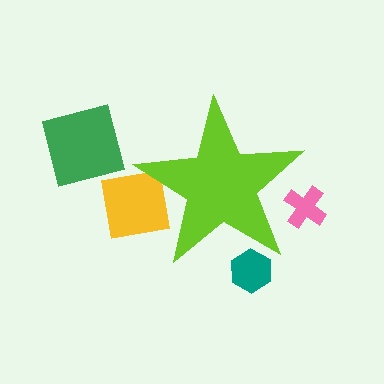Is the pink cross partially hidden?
Yes, the pink cross is partially hidden behind the lime star.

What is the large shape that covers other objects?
A lime star.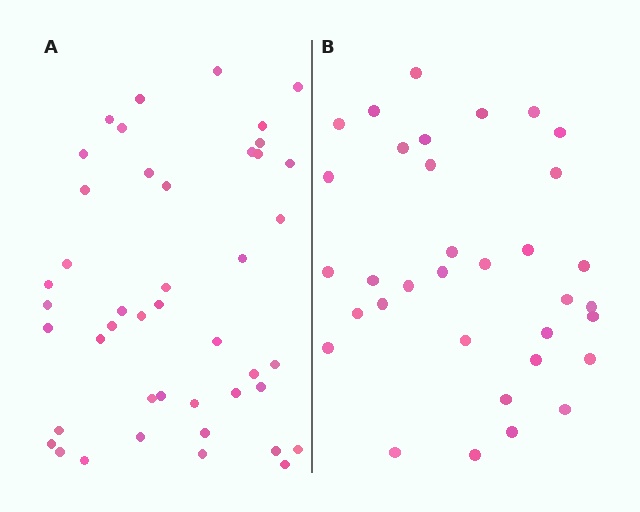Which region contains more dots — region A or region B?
Region A (the left region) has more dots.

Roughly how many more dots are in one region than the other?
Region A has roughly 10 or so more dots than region B.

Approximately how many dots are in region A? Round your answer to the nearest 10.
About 40 dots. (The exact count is 44, which rounds to 40.)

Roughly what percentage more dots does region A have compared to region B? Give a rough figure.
About 30% more.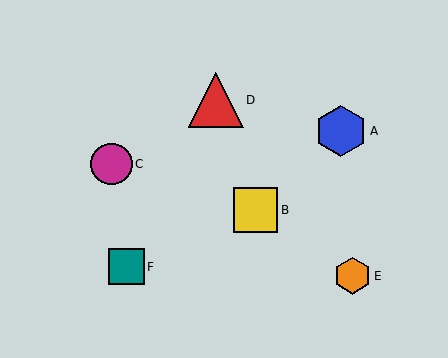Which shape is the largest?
The red triangle (labeled D) is the largest.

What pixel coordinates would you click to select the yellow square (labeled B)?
Click at (255, 210) to select the yellow square B.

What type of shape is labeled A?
Shape A is a blue hexagon.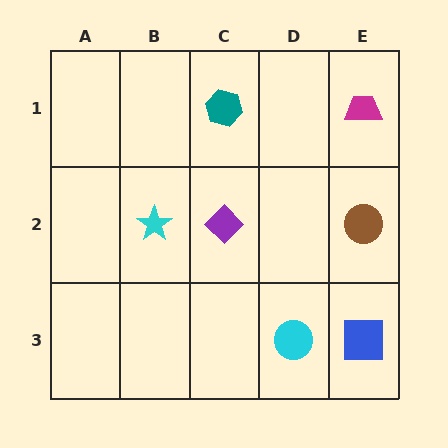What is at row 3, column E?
A blue square.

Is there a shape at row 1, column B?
No, that cell is empty.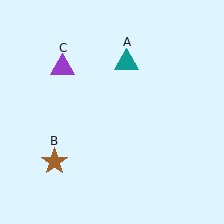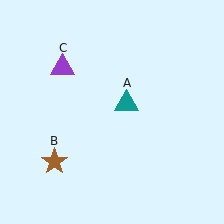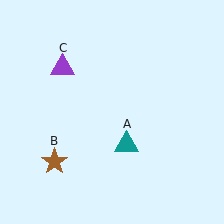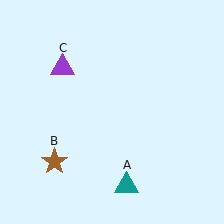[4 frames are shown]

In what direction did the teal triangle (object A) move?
The teal triangle (object A) moved down.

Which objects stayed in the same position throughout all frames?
Brown star (object B) and purple triangle (object C) remained stationary.